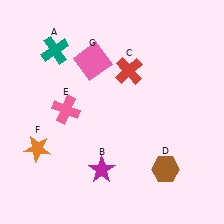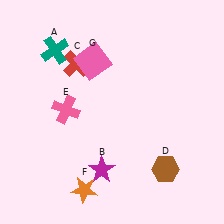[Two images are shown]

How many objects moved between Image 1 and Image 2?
2 objects moved between the two images.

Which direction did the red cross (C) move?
The red cross (C) moved left.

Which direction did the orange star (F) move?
The orange star (F) moved right.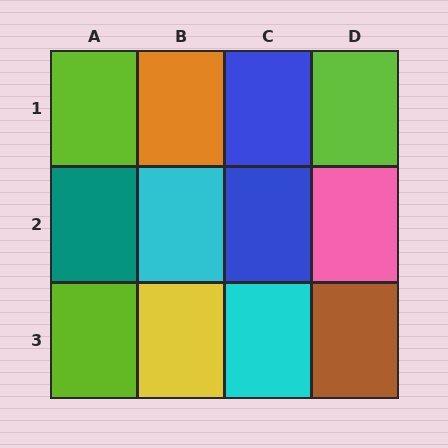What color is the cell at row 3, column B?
Yellow.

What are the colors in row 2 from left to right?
Teal, cyan, blue, pink.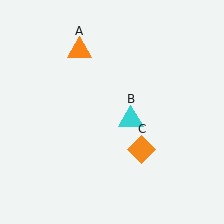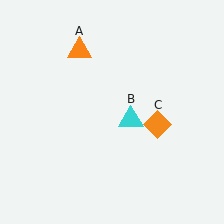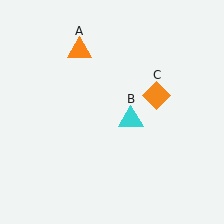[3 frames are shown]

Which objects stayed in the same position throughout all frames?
Orange triangle (object A) and cyan triangle (object B) remained stationary.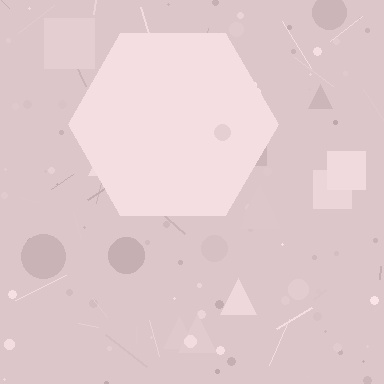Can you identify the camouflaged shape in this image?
The camouflaged shape is a hexagon.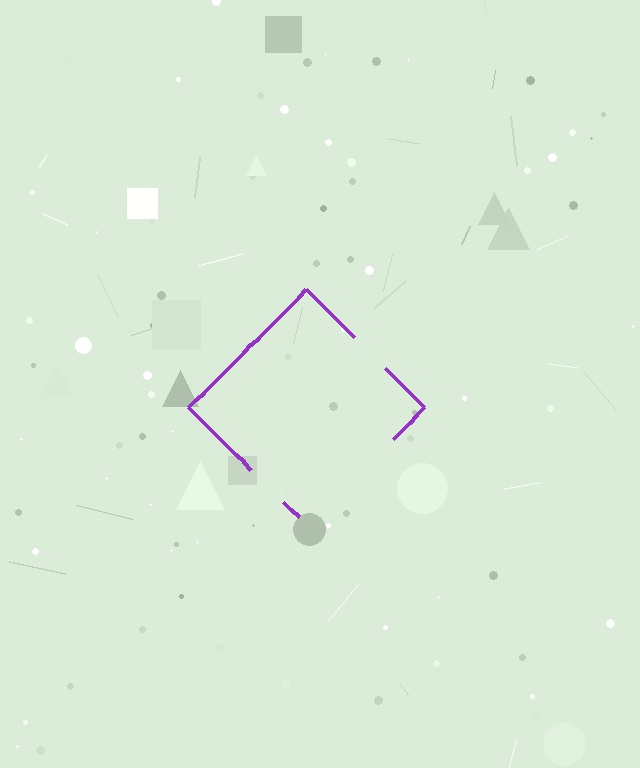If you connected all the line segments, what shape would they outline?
They would outline a diamond.